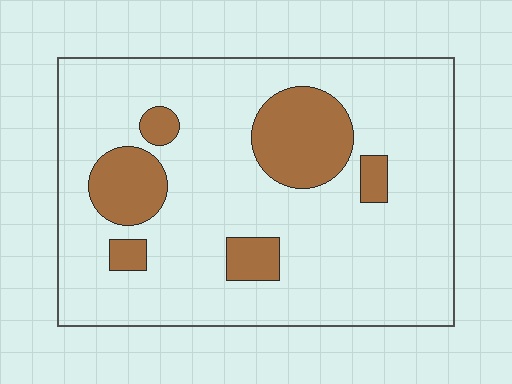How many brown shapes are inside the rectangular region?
6.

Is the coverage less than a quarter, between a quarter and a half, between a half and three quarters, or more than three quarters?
Less than a quarter.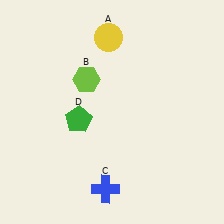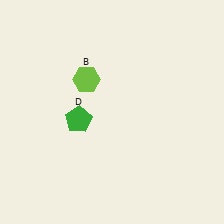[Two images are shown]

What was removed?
The blue cross (C), the yellow circle (A) were removed in Image 2.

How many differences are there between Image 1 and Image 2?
There are 2 differences between the two images.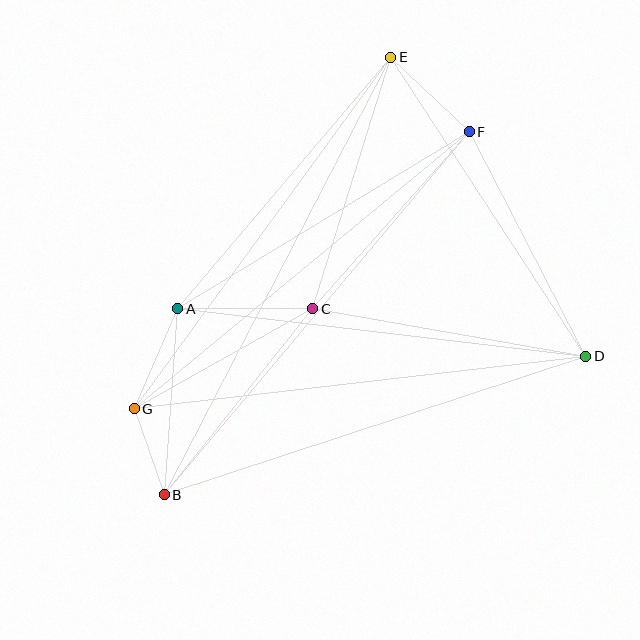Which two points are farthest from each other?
Points B and E are farthest from each other.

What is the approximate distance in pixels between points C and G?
The distance between C and G is approximately 205 pixels.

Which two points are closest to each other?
Points B and G are closest to each other.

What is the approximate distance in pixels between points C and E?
The distance between C and E is approximately 263 pixels.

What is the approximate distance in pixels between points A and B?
The distance between A and B is approximately 186 pixels.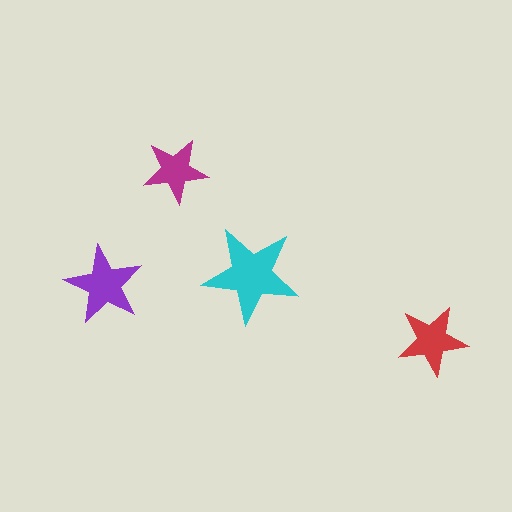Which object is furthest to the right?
The red star is rightmost.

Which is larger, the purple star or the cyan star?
The cyan one.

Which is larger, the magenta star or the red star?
The red one.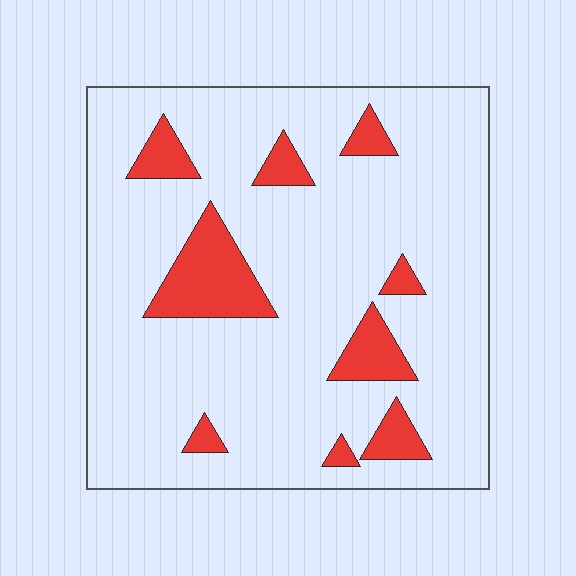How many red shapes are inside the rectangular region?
9.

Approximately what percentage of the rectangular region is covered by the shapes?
Approximately 15%.